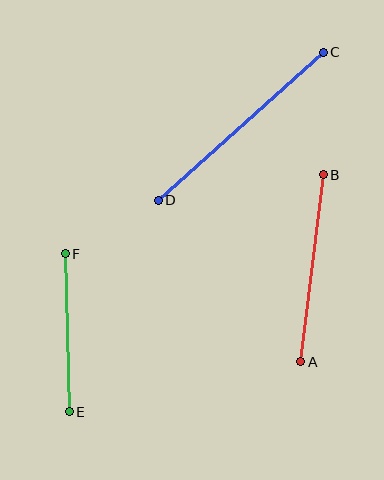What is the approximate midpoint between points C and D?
The midpoint is at approximately (241, 126) pixels.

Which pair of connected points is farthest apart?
Points C and D are farthest apart.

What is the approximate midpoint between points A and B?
The midpoint is at approximately (312, 268) pixels.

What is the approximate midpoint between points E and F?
The midpoint is at approximately (67, 333) pixels.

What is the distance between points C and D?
The distance is approximately 222 pixels.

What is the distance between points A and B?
The distance is approximately 188 pixels.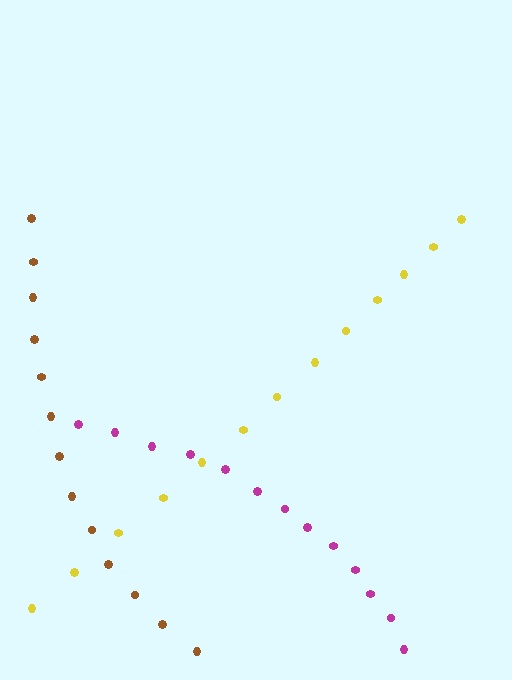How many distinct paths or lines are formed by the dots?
There are 3 distinct paths.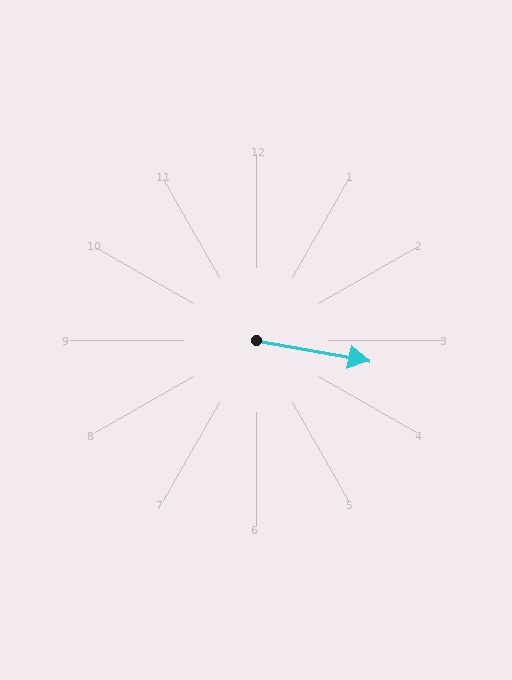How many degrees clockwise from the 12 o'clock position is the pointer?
Approximately 100 degrees.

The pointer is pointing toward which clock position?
Roughly 3 o'clock.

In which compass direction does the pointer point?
East.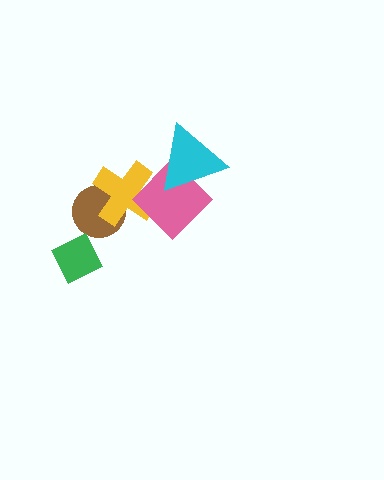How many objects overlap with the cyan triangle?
1 object overlaps with the cyan triangle.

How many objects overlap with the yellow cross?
2 objects overlap with the yellow cross.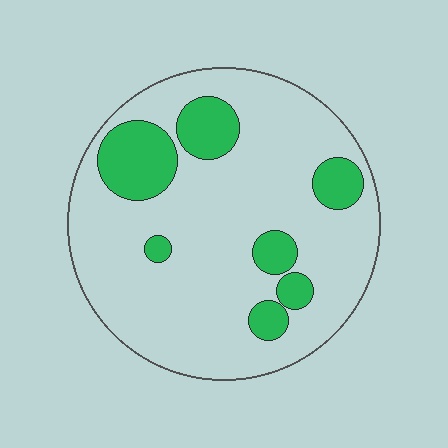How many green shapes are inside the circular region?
7.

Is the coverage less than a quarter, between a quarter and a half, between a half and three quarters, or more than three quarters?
Less than a quarter.